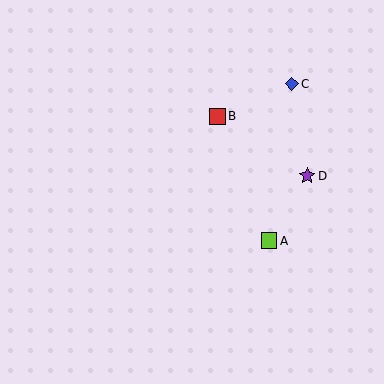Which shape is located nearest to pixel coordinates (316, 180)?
The purple star (labeled D) at (307, 176) is nearest to that location.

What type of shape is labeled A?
Shape A is a lime square.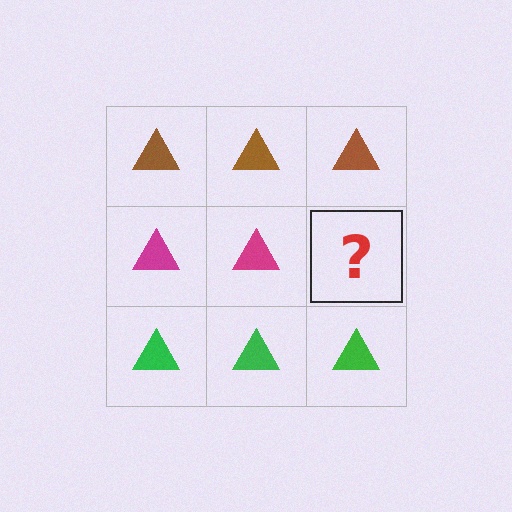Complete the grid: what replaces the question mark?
The question mark should be replaced with a magenta triangle.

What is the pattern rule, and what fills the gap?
The rule is that each row has a consistent color. The gap should be filled with a magenta triangle.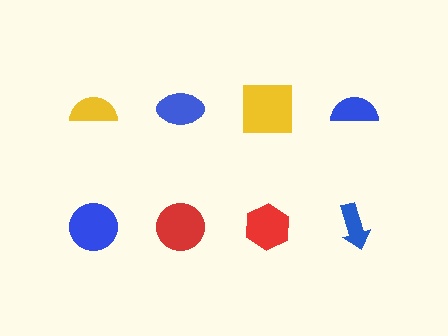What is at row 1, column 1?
A yellow semicircle.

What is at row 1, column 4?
A blue semicircle.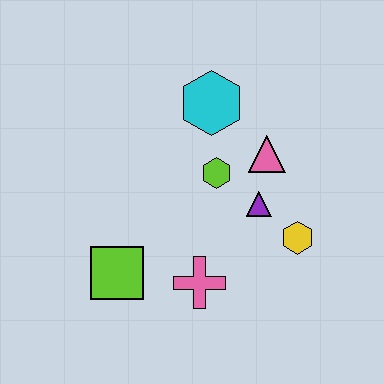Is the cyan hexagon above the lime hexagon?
Yes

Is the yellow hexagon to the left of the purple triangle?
No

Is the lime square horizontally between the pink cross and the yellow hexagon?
No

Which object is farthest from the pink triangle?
The lime square is farthest from the pink triangle.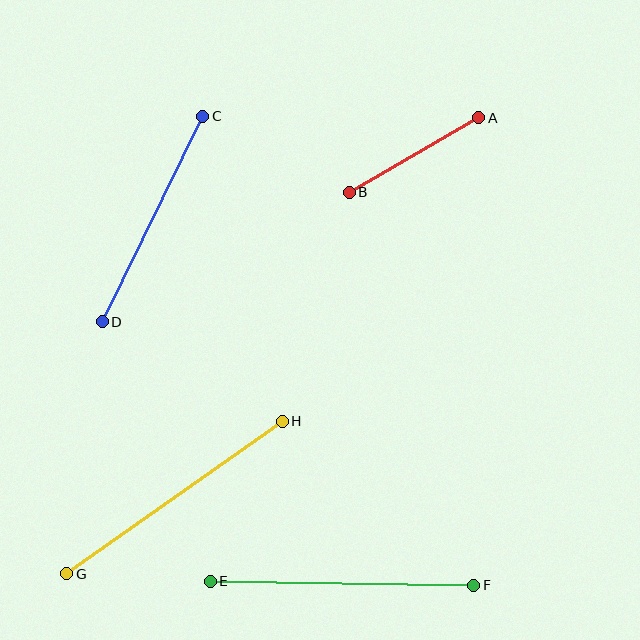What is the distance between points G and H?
The distance is approximately 264 pixels.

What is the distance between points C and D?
The distance is approximately 229 pixels.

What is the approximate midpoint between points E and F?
The midpoint is at approximately (342, 583) pixels.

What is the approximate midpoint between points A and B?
The midpoint is at approximately (414, 155) pixels.